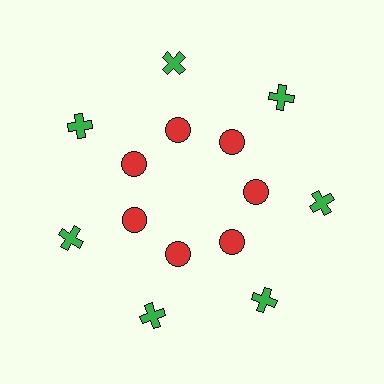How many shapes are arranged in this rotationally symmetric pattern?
There are 14 shapes, arranged in 7 groups of 2.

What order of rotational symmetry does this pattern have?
This pattern has 7-fold rotational symmetry.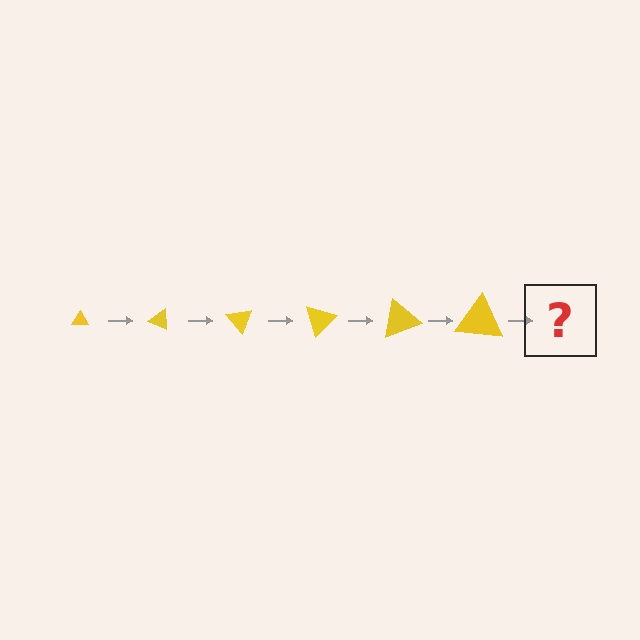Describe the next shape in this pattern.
It should be a triangle, larger than the previous one and rotated 150 degrees from the start.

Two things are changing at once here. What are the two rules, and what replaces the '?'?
The two rules are that the triangle grows larger each step and it rotates 25 degrees each step. The '?' should be a triangle, larger than the previous one and rotated 150 degrees from the start.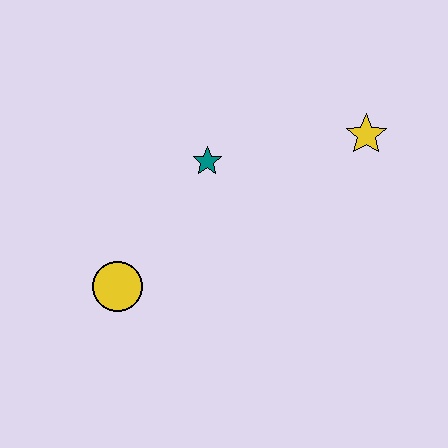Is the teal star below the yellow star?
Yes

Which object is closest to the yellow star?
The teal star is closest to the yellow star.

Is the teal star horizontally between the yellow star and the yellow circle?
Yes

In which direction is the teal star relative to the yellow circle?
The teal star is above the yellow circle.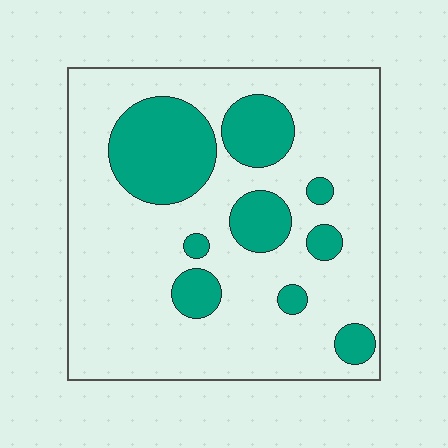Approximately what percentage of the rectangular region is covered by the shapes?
Approximately 25%.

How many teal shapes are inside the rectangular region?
9.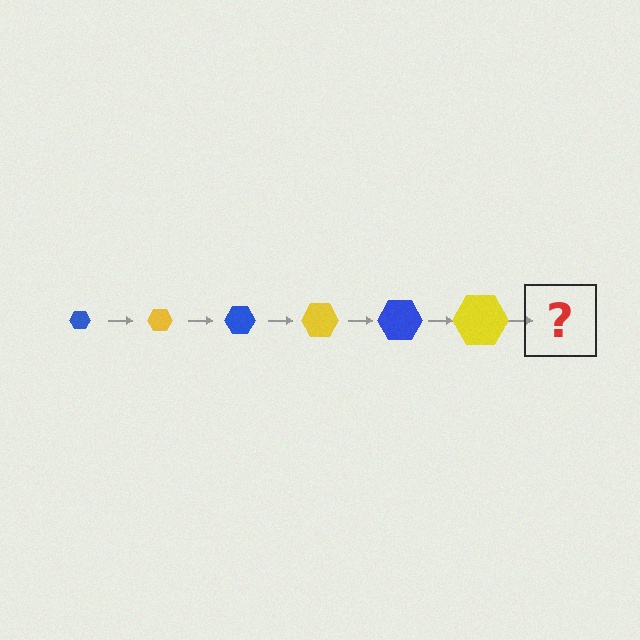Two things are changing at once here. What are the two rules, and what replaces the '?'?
The two rules are that the hexagon grows larger each step and the color cycles through blue and yellow. The '?' should be a blue hexagon, larger than the previous one.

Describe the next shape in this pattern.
It should be a blue hexagon, larger than the previous one.